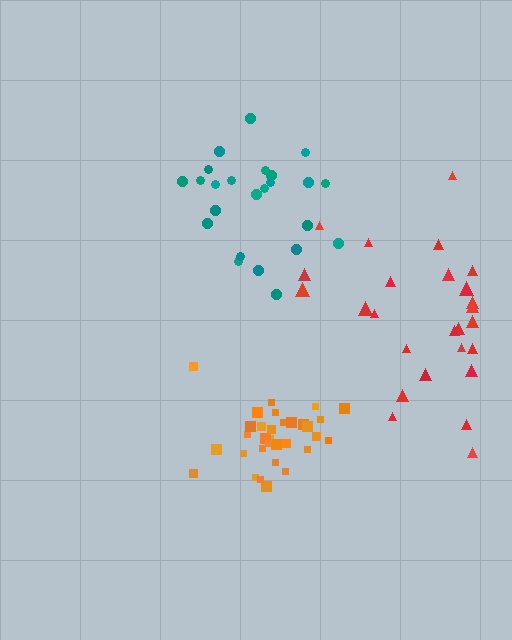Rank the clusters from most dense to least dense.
orange, teal, red.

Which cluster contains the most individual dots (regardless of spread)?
Orange (32).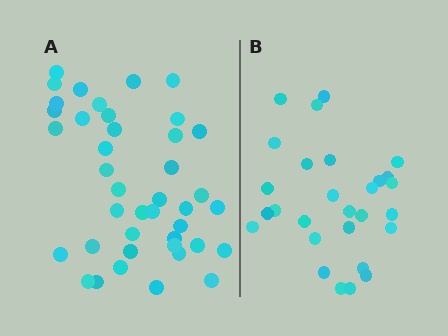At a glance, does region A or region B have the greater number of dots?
Region A (the left region) has more dots.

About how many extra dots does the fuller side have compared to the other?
Region A has approximately 15 more dots than region B.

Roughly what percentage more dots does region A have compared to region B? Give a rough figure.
About 45% more.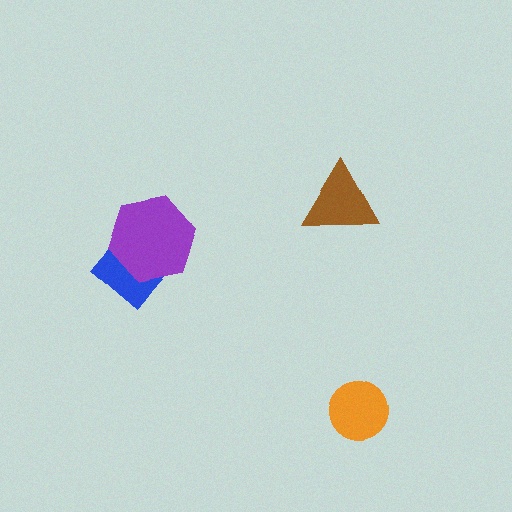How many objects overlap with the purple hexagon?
1 object overlaps with the purple hexagon.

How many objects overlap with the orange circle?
0 objects overlap with the orange circle.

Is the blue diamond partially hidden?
Yes, it is partially covered by another shape.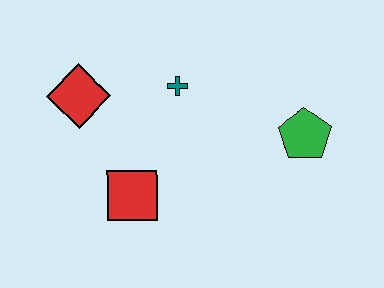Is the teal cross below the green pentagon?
No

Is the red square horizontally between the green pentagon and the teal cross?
No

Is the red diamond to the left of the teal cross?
Yes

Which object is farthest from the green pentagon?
The red diamond is farthest from the green pentagon.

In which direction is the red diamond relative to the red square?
The red diamond is above the red square.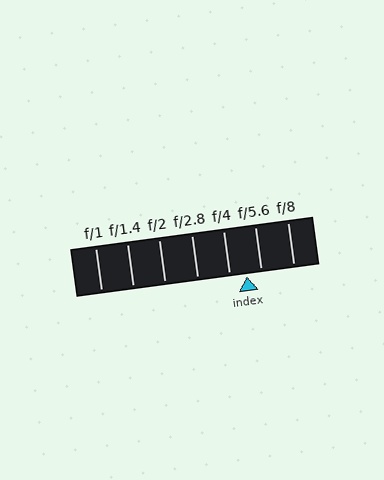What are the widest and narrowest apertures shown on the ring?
The widest aperture shown is f/1 and the narrowest is f/8.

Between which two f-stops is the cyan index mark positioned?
The index mark is between f/4 and f/5.6.